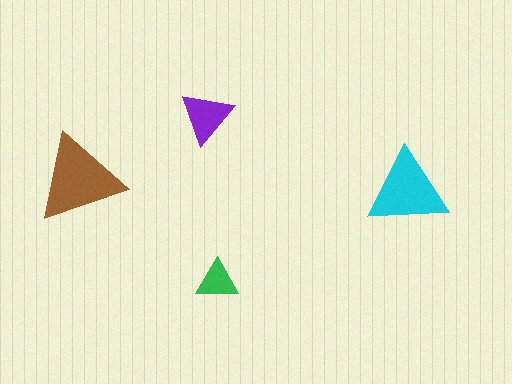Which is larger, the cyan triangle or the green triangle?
The cyan one.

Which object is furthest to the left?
The brown triangle is leftmost.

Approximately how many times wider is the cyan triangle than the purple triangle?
About 1.5 times wider.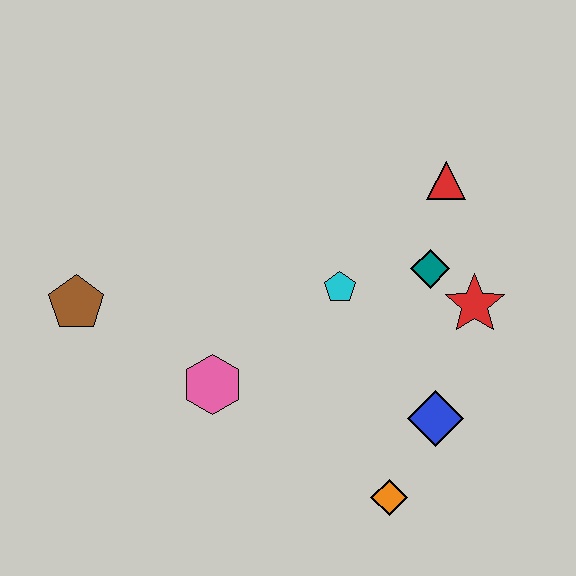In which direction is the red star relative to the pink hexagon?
The red star is to the right of the pink hexagon.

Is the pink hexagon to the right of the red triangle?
No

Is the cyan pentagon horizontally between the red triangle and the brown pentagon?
Yes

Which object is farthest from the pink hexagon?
The red triangle is farthest from the pink hexagon.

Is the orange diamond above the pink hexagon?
No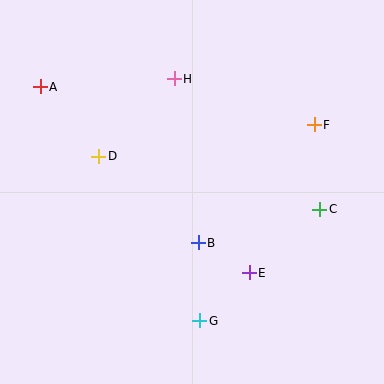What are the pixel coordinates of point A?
Point A is at (40, 87).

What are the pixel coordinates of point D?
Point D is at (99, 156).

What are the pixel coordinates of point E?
Point E is at (249, 273).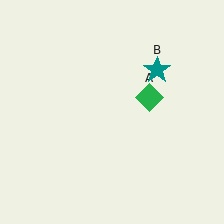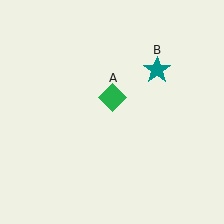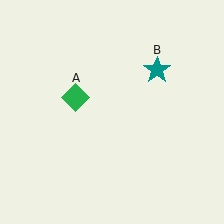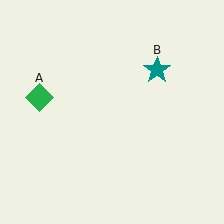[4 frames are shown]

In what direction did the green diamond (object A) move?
The green diamond (object A) moved left.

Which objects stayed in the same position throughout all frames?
Teal star (object B) remained stationary.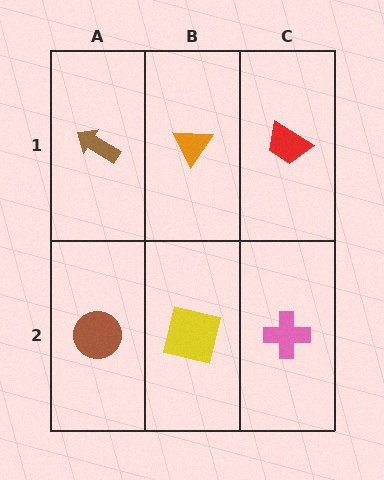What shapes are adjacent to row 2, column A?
A brown arrow (row 1, column A), a yellow square (row 2, column B).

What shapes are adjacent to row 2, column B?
An orange triangle (row 1, column B), a brown circle (row 2, column A), a pink cross (row 2, column C).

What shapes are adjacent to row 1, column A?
A brown circle (row 2, column A), an orange triangle (row 1, column B).